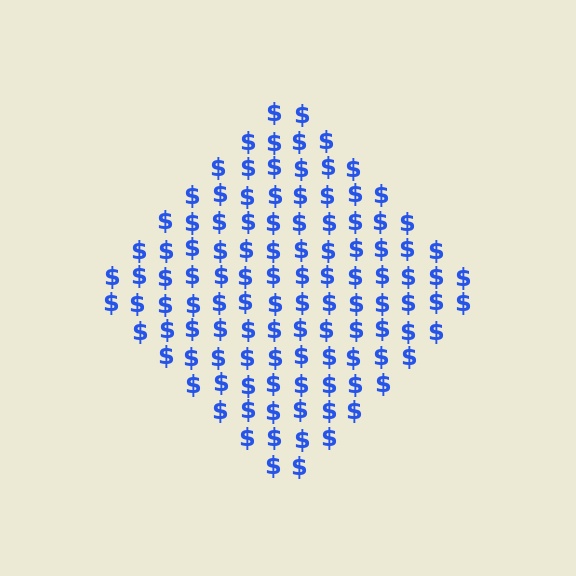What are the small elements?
The small elements are dollar signs.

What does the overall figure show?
The overall figure shows a diamond.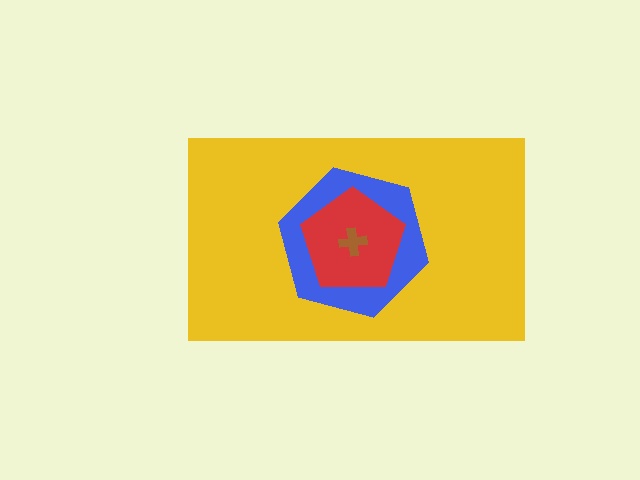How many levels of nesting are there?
4.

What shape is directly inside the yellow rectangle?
The blue hexagon.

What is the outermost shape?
The yellow rectangle.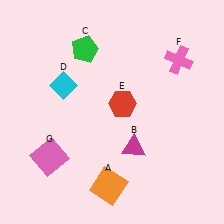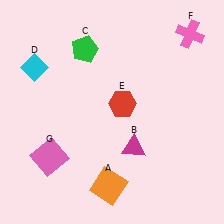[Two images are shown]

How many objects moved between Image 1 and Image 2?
2 objects moved between the two images.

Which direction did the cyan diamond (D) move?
The cyan diamond (D) moved left.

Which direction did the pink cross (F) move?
The pink cross (F) moved up.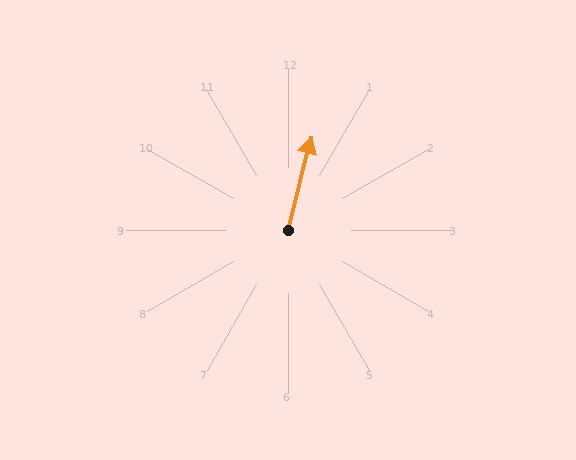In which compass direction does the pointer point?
North.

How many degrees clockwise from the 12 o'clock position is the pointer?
Approximately 14 degrees.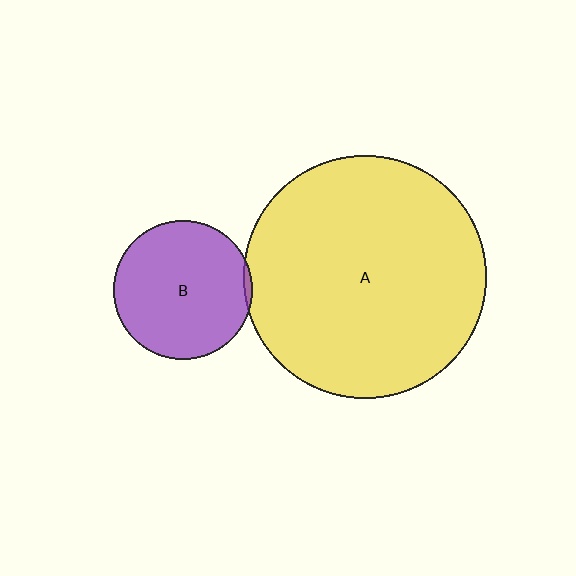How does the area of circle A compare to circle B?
Approximately 3.0 times.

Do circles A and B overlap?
Yes.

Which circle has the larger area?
Circle A (yellow).